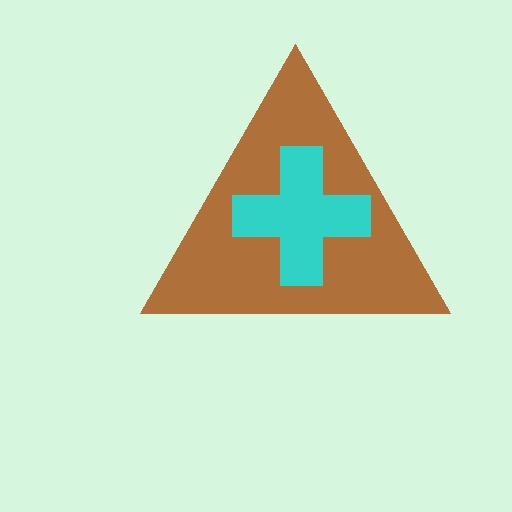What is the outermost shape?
The brown triangle.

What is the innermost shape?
The cyan cross.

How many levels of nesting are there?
2.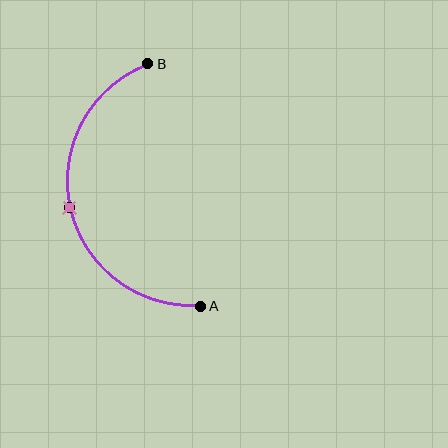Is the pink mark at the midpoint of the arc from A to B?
Yes. The pink mark lies on the arc at equal arc-length from both A and B — it is the arc midpoint.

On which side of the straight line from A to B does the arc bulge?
The arc bulges to the left of the straight line connecting A and B.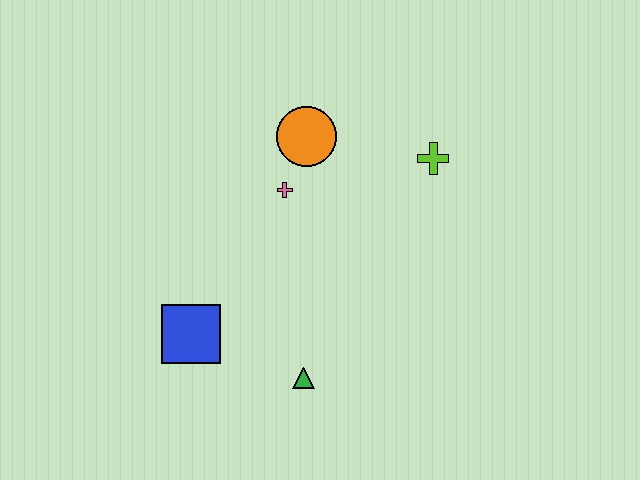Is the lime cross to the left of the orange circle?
No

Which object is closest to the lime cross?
The orange circle is closest to the lime cross.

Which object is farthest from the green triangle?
The lime cross is farthest from the green triangle.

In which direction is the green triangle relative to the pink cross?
The green triangle is below the pink cross.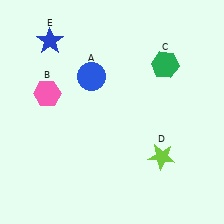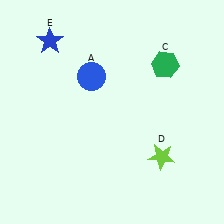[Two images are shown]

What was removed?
The pink hexagon (B) was removed in Image 2.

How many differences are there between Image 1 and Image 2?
There is 1 difference between the two images.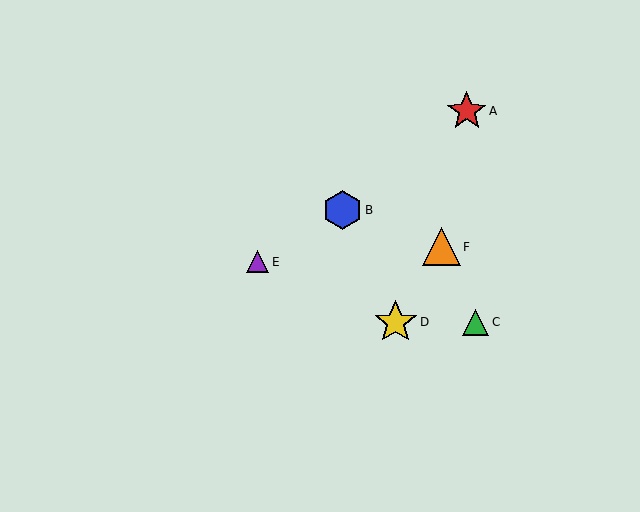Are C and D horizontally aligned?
Yes, both are at y≈322.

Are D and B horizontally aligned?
No, D is at y≈322 and B is at y≈210.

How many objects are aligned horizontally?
2 objects (C, D) are aligned horizontally.